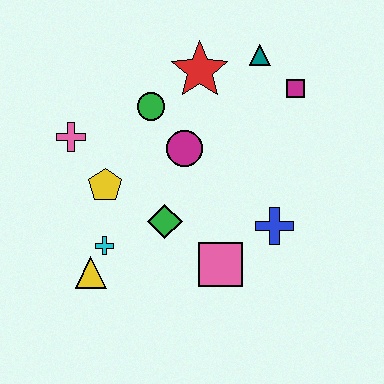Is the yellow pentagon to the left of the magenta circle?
Yes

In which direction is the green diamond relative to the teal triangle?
The green diamond is below the teal triangle.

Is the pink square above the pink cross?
No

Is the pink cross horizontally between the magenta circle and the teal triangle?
No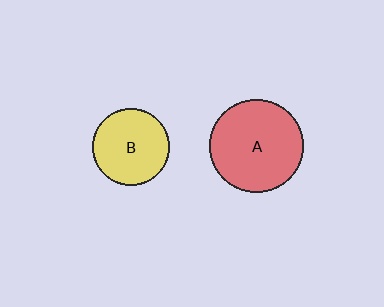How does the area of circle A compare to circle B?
Approximately 1.5 times.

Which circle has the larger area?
Circle A (red).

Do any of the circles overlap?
No, none of the circles overlap.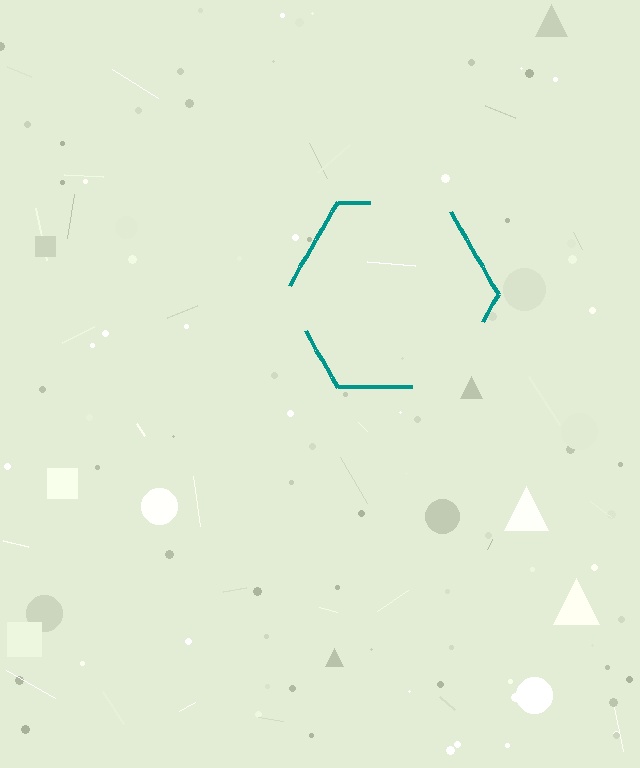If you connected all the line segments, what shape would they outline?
They would outline a hexagon.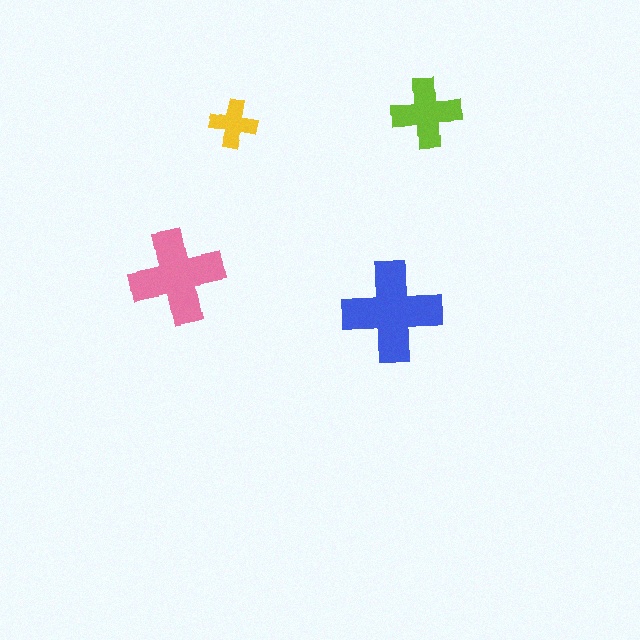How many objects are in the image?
There are 4 objects in the image.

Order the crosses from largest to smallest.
the blue one, the pink one, the lime one, the yellow one.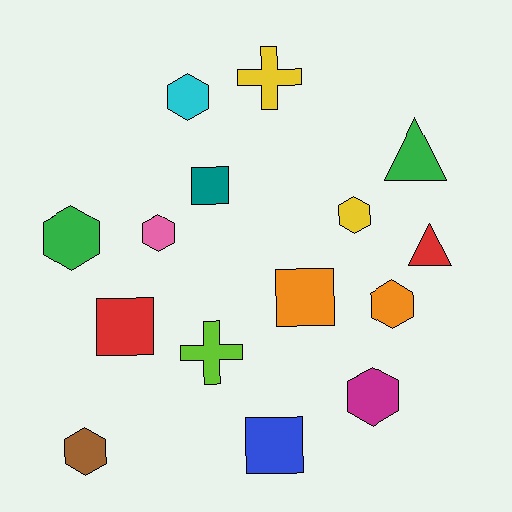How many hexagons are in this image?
There are 7 hexagons.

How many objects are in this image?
There are 15 objects.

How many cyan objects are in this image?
There is 1 cyan object.